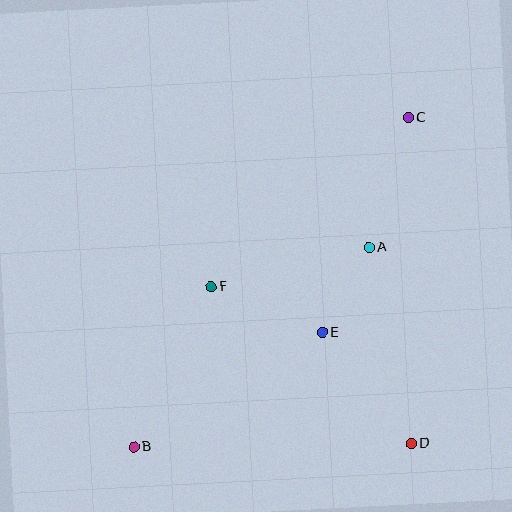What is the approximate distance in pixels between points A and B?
The distance between A and B is approximately 308 pixels.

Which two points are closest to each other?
Points A and E are closest to each other.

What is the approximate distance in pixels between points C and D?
The distance between C and D is approximately 326 pixels.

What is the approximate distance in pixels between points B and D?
The distance between B and D is approximately 277 pixels.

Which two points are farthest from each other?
Points B and C are farthest from each other.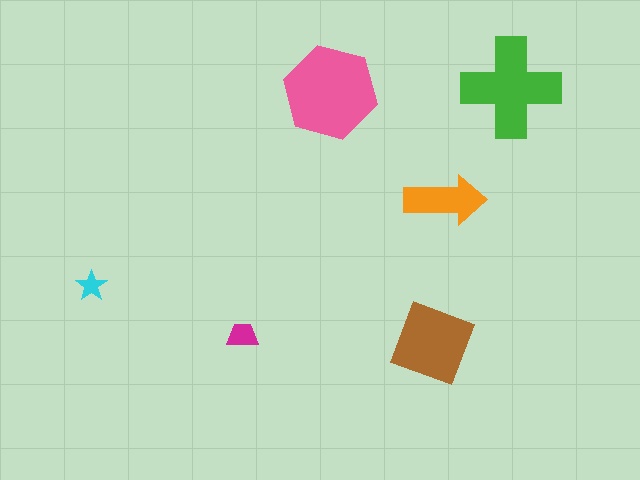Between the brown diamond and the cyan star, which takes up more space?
The brown diamond.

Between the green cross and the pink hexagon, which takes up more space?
The pink hexagon.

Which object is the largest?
The pink hexagon.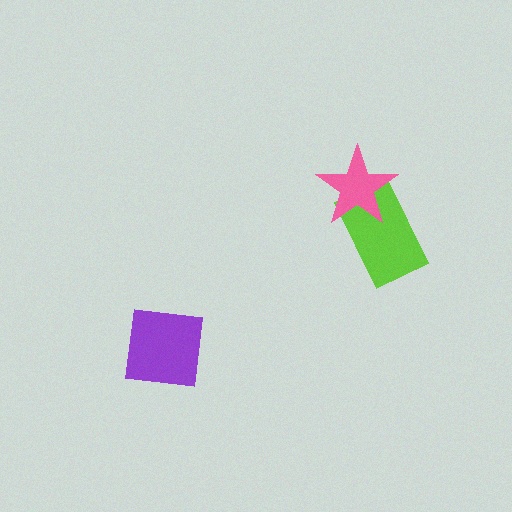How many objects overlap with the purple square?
0 objects overlap with the purple square.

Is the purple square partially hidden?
No, no other shape covers it.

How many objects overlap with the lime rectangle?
1 object overlaps with the lime rectangle.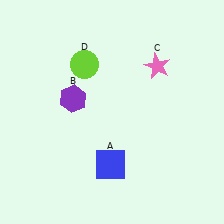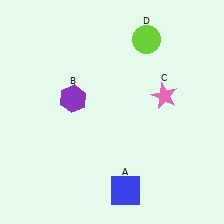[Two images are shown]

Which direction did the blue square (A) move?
The blue square (A) moved down.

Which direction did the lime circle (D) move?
The lime circle (D) moved right.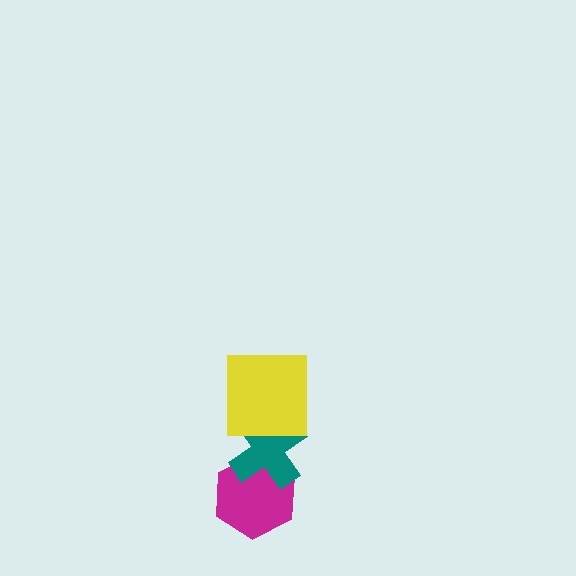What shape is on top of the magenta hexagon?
The teal cross is on top of the magenta hexagon.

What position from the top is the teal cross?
The teal cross is 2nd from the top.